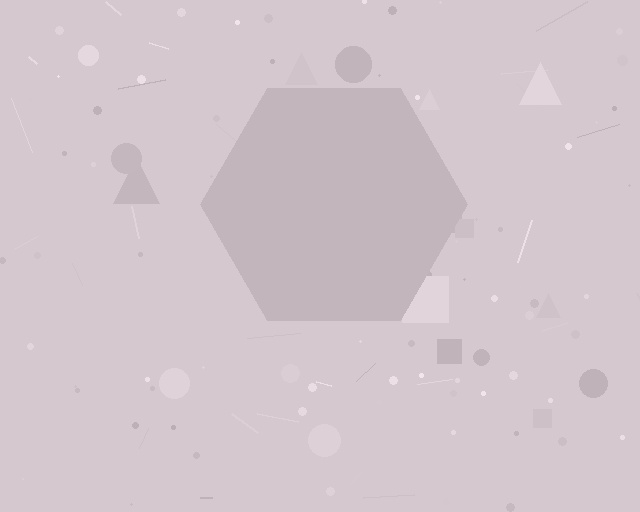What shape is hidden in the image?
A hexagon is hidden in the image.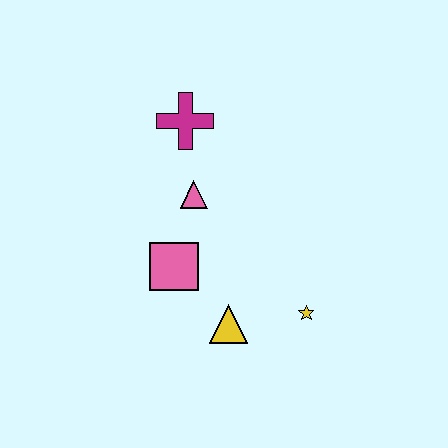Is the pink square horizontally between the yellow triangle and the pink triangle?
No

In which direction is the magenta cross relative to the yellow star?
The magenta cross is above the yellow star.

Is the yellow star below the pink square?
Yes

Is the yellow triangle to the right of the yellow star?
No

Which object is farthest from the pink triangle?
The yellow star is farthest from the pink triangle.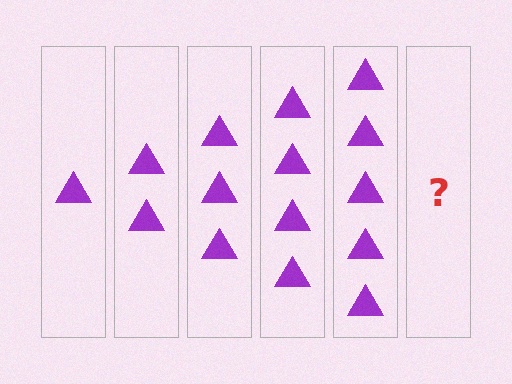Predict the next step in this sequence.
The next step is 6 triangles.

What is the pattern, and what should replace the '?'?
The pattern is that each step adds one more triangle. The '?' should be 6 triangles.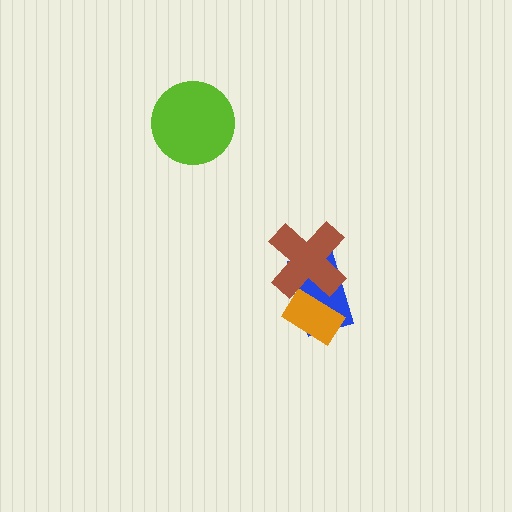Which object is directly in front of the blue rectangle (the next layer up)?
The orange rectangle is directly in front of the blue rectangle.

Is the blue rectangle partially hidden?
Yes, it is partially covered by another shape.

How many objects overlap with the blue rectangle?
2 objects overlap with the blue rectangle.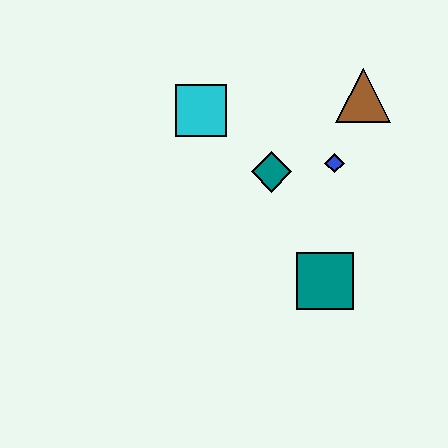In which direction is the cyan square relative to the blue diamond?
The cyan square is to the left of the blue diamond.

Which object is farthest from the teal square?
The cyan square is farthest from the teal square.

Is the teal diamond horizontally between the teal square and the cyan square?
Yes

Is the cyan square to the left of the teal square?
Yes